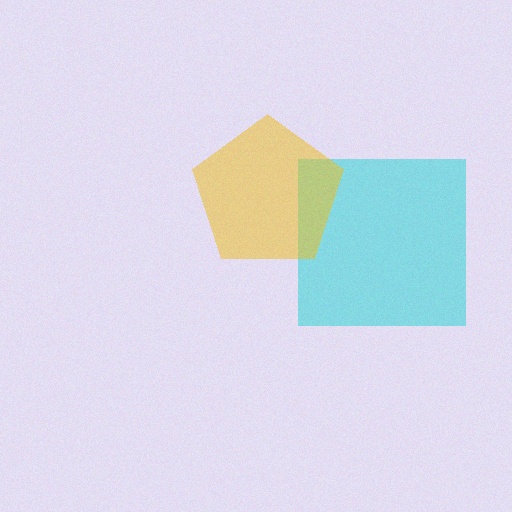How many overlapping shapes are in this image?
There are 2 overlapping shapes in the image.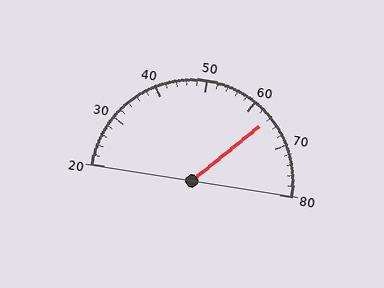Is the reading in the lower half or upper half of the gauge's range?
The reading is in the upper half of the range (20 to 80).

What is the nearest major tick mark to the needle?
The nearest major tick mark is 60.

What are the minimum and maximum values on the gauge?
The gauge ranges from 20 to 80.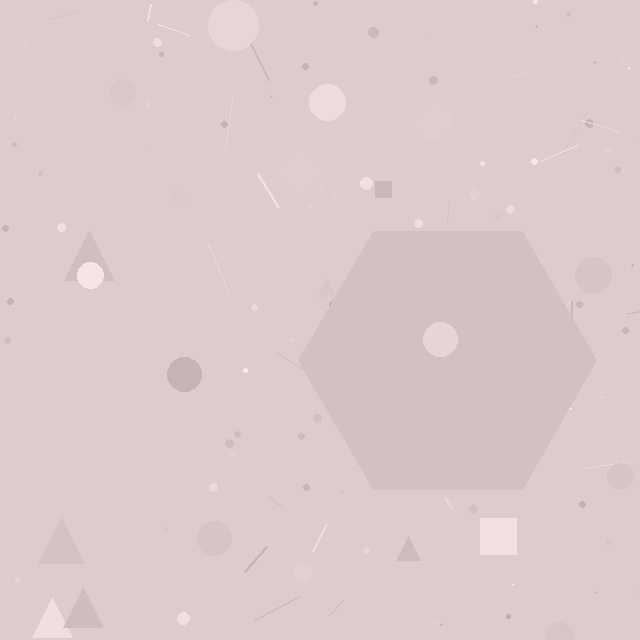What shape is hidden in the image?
A hexagon is hidden in the image.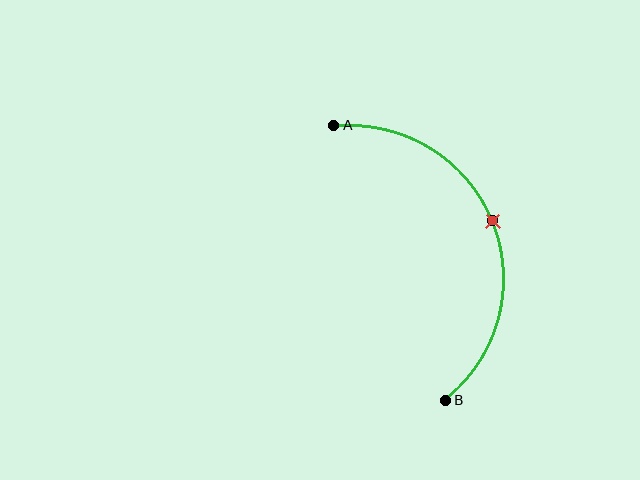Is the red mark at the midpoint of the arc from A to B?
Yes. The red mark lies on the arc at equal arc-length from both A and B — it is the arc midpoint.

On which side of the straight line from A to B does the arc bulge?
The arc bulges to the right of the straight line connecting A and B.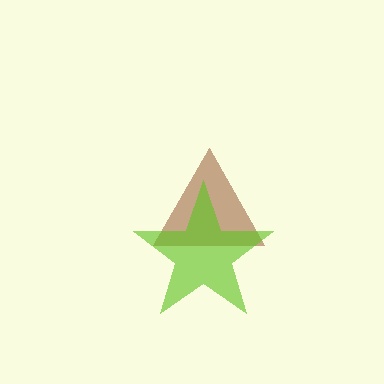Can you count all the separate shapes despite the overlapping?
Yes, there are 2 separate shapes.